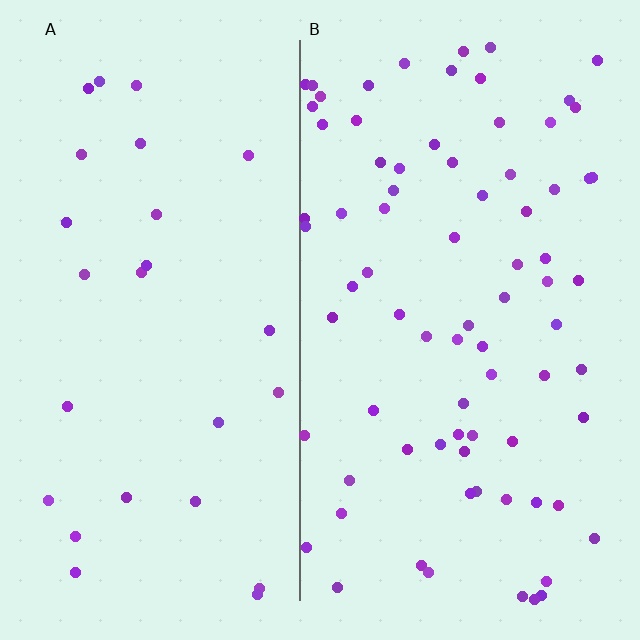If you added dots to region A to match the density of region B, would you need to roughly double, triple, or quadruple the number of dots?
Approximately triple.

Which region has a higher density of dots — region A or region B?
B (the right).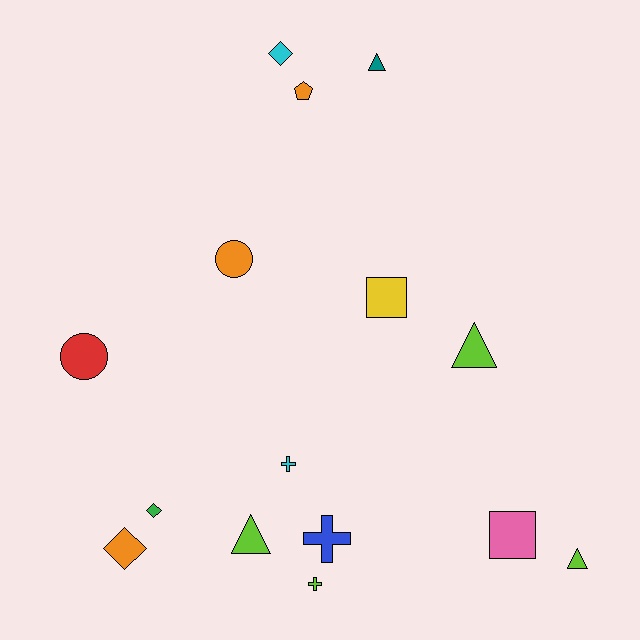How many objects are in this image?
There are 15 objects.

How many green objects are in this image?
There is 1 green object.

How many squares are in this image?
There are 2 squares.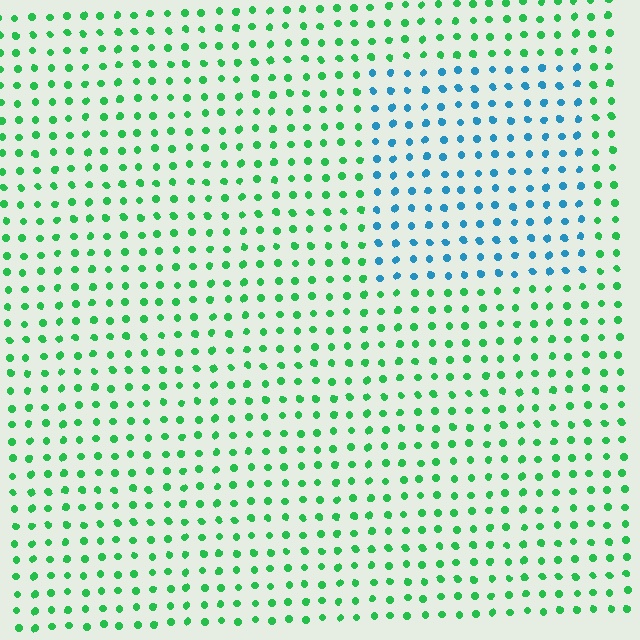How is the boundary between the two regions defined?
The boundary is defined purely by a slight shift in hue (about 63 degrees). Spacing, size, and orientation are identical on both sides.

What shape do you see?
I see a rectangle.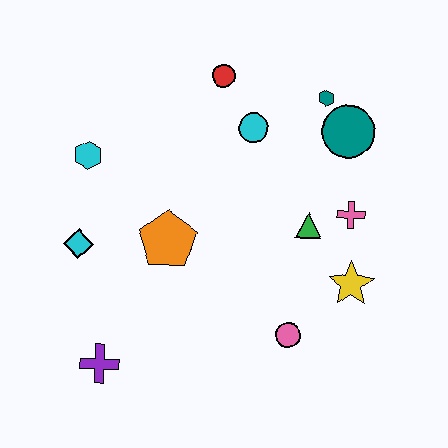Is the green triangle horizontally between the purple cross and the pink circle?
No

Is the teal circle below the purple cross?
No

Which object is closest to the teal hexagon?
The teal circle is closest to the teal hexagon.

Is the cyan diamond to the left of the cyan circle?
Yes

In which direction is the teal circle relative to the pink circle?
The teal circle is above the pink circle.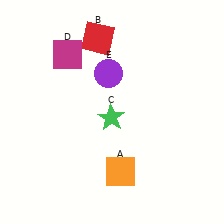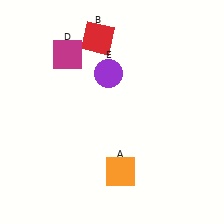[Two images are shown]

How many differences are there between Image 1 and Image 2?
There is 1 difference between the two images.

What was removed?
The green star (C) was removed in Image 2.